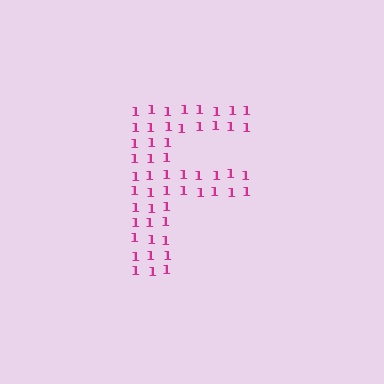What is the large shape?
The large shape is the letter F.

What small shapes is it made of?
It is made of small digit 1's.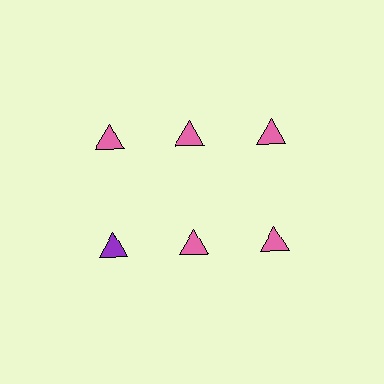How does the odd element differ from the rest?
It has a different color: purple instead of pink.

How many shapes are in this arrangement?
There are 6 shapes arranged in a grid pattern.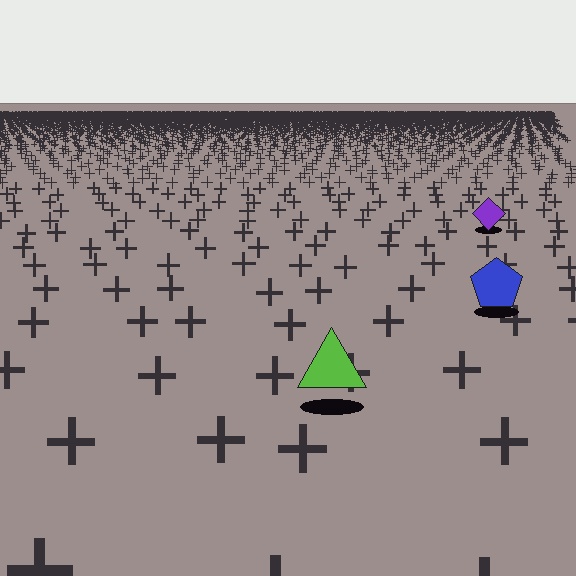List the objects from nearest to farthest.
From nearest to farthest: the lime triangle, the blue pentagon, the purple diamond.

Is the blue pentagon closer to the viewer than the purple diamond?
Yes. The blue pentagon is closer — you can tell from the texture gradient: the ground texture is coarser near it.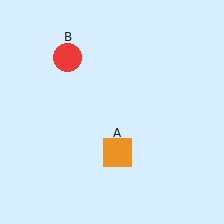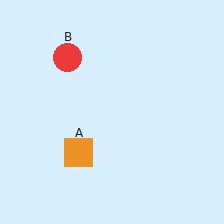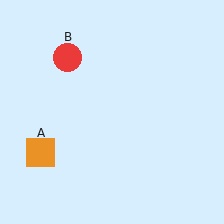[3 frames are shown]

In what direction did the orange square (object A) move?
The orange square (object A) moved left.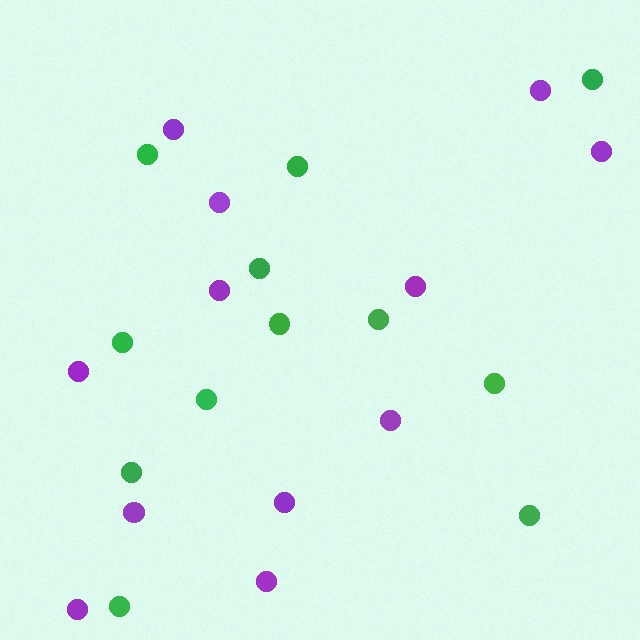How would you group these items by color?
There are 2 groups: one group of purple circles (12) and one group of green circles (12).